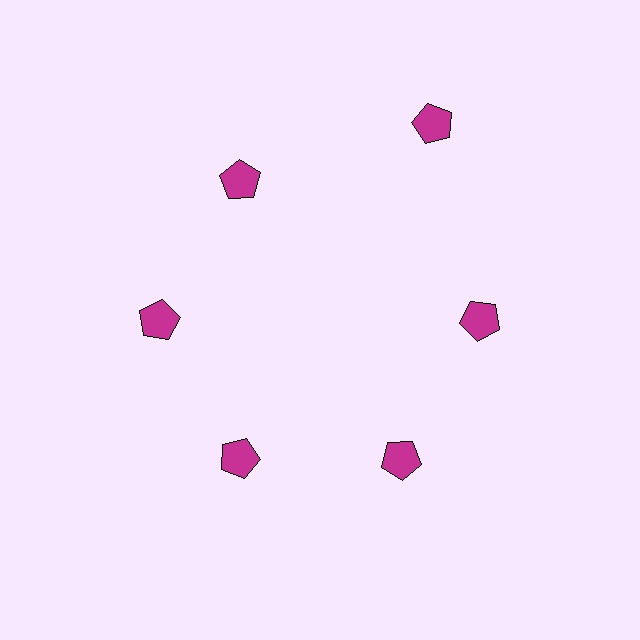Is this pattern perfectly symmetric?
No. The 6 magenta pentagons are arranged in a ring, but one element near the 1 o'clock position is pushed outward from the center, breaking the 6-fold rotational symmetry.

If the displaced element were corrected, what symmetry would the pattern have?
It would have 6-fold rotational symmetry — the pattern would map onto itself every 60 degrees.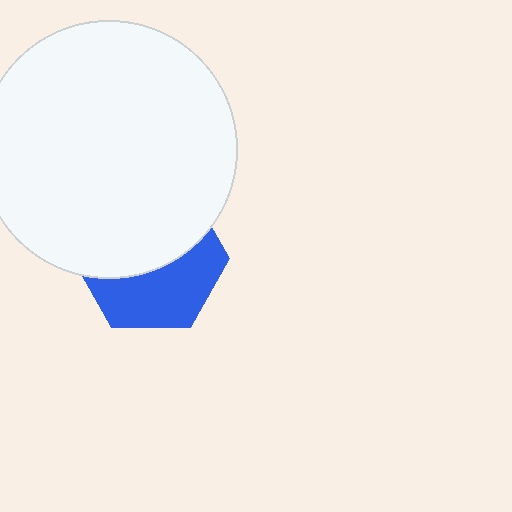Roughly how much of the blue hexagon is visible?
About half of it is visible (roughly 45%).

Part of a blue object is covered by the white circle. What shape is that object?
It is a hexagon.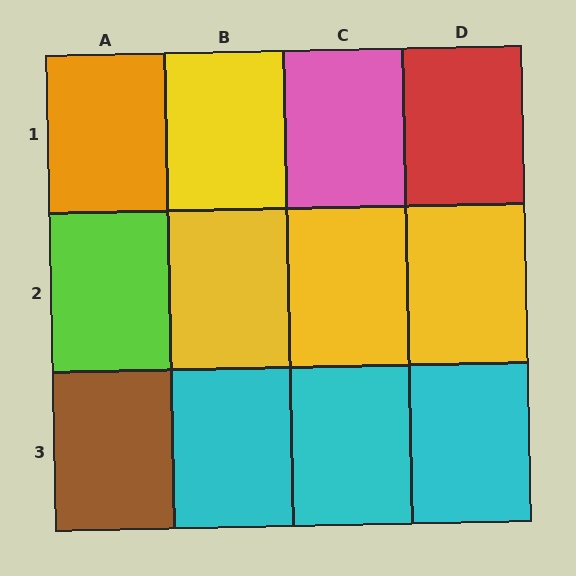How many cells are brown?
1 cell is brown.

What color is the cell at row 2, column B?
Yellow.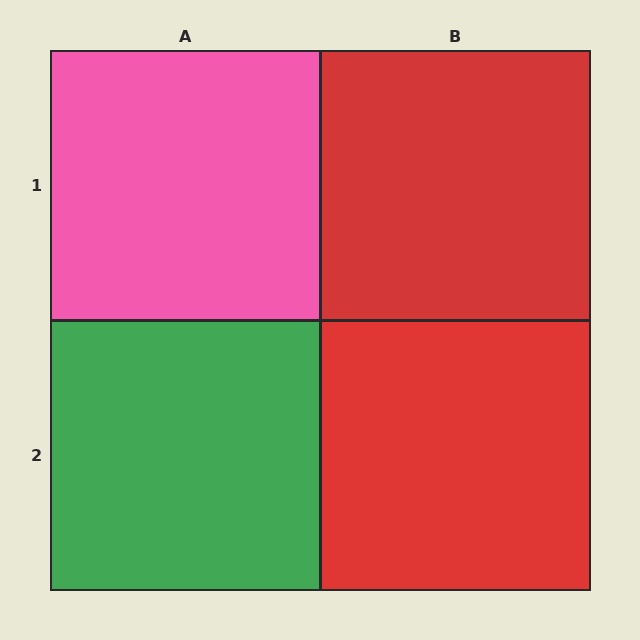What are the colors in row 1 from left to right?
Pink, red.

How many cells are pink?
1 cell is pink.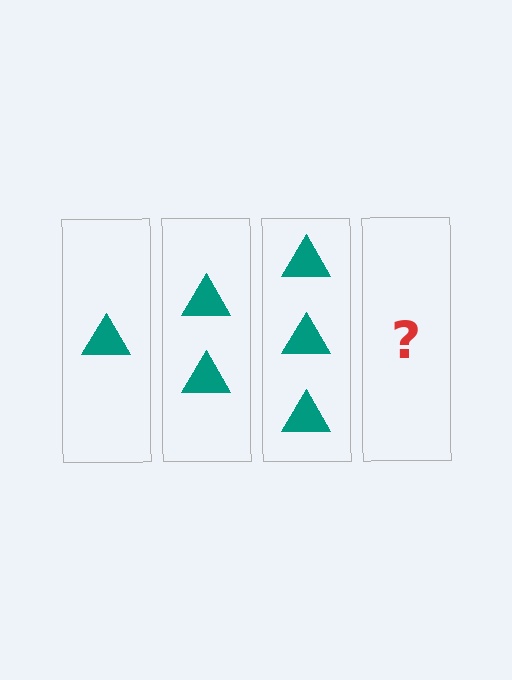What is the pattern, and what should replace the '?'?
The pattern is that each step adds one more triangle. The '?' should be 4 triangles.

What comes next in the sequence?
The next element should be 4 triangles.